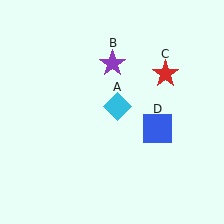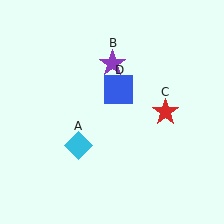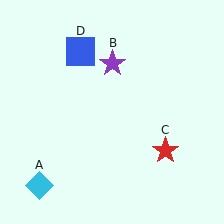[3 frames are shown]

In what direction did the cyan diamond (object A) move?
The cyan diamond (object A) moved down and to the left.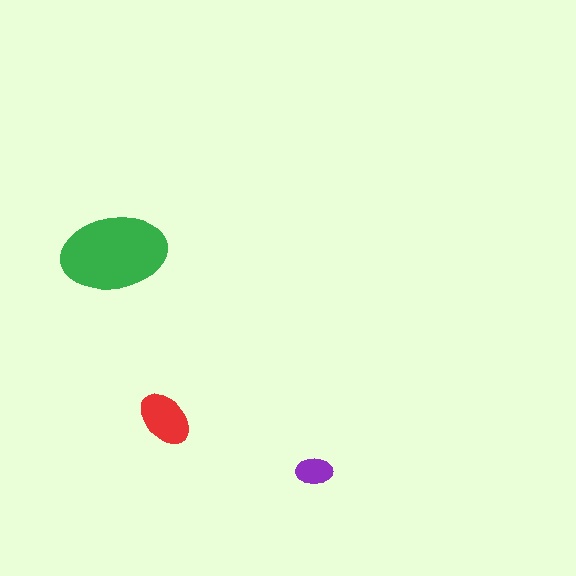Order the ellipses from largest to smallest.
the green one, the red one, the purple one.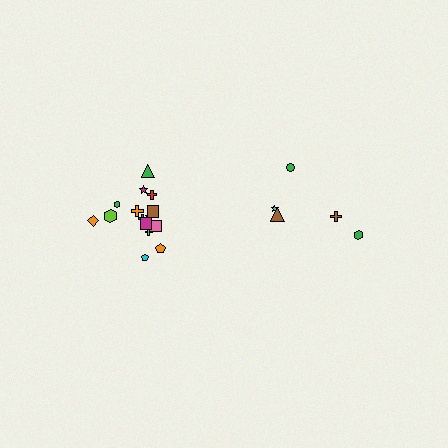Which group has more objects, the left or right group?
The left group.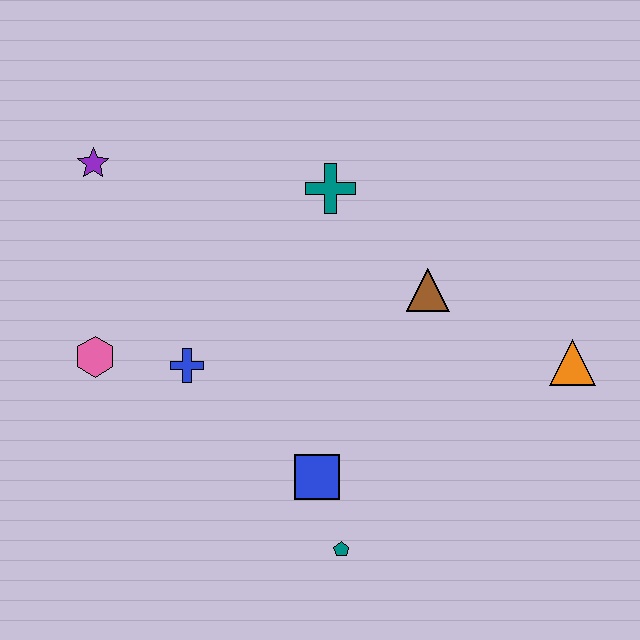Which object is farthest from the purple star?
The orange triangle is farthest from the purple star.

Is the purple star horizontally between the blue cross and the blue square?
No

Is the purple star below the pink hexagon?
No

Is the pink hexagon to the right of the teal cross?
No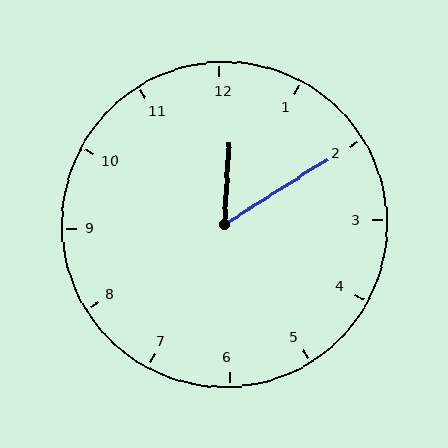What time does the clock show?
12:10.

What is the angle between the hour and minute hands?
Approximately 55 degrees.